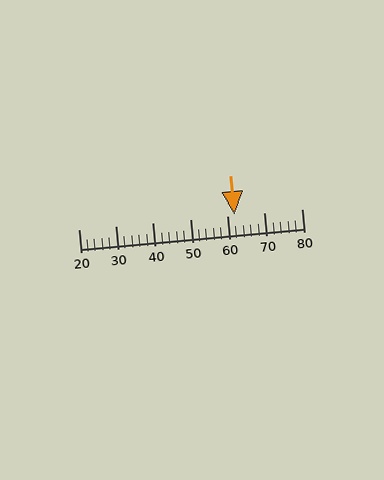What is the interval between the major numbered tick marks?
The major tick marks are spaced 10 units apart.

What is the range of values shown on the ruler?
The ruler shows values from 20 to 80.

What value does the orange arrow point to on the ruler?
The orange arrow points to approximately 62.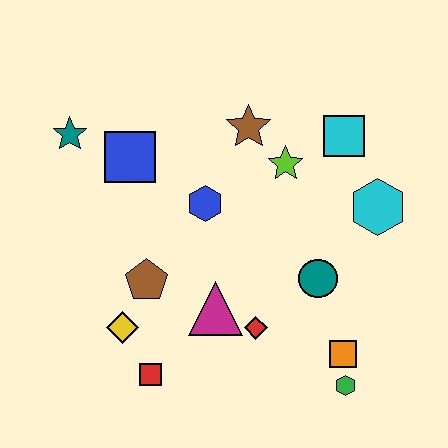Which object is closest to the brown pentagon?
The yellow diamond is closest to the brown pentagon.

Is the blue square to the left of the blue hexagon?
Yes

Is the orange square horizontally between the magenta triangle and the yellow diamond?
No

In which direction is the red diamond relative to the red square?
The red diamond is to the right of the red square.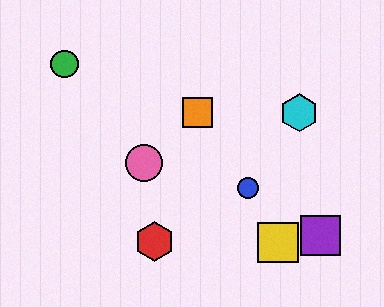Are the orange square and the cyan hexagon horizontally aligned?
Yes, both are at y≈113.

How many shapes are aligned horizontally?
2 shapes (the orange square, the cyan hexagon) are aligned horizontally.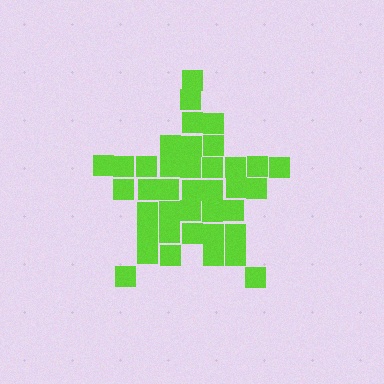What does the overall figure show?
The overall figure shows a star.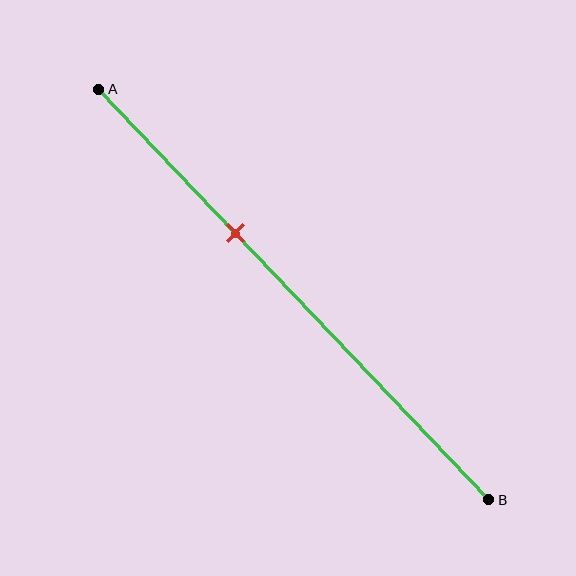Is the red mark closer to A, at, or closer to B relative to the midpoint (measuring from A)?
The red mark is closer to point A than the midpoint of segment AB.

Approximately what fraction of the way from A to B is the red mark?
The red mark is approximately 35% of the way from A to B.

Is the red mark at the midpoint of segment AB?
No, the mark is at about 35% from A, not at the 50% midpoint.